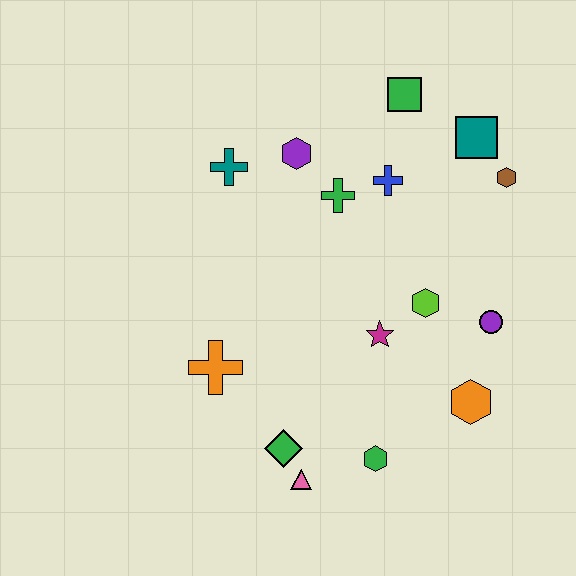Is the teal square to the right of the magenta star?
Yes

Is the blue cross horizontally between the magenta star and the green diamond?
No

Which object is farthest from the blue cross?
The pink triangle is farthest from the blue cross.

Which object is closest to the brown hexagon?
The teal square is closest to the brown hexagon.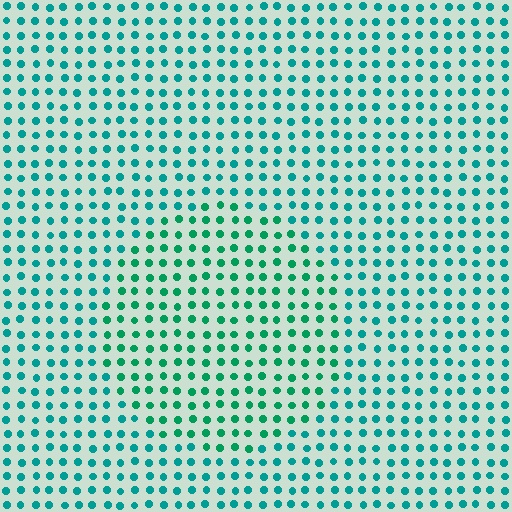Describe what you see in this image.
The image is filled with small teal elements in a uniform arrangement. A circle-shaped region is visible where the elements are tinted to a slightly different hue, forming a subtle color boundary.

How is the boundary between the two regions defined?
The boundary is defined purely by a slight shift in hue (about 23 degrees). Spacing, size, and orientation are identical on both sides.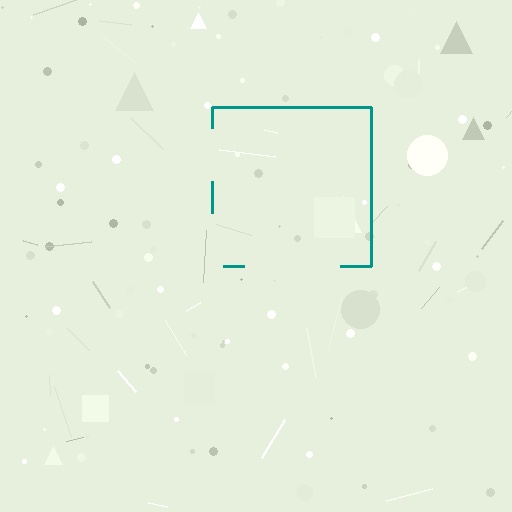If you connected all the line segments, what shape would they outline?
They would outline a square.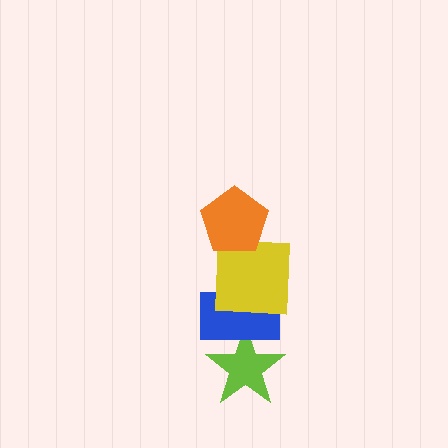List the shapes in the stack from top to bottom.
From top to bottom: the orange pentagon, the yellow square, the blue rectangle, the lime star.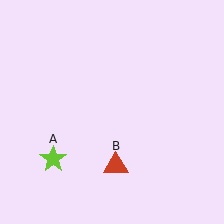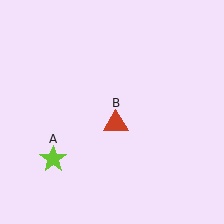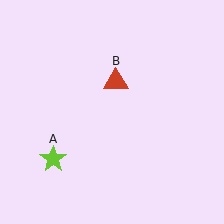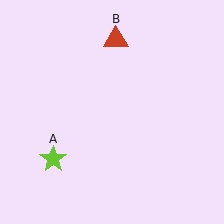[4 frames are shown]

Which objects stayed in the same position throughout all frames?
Lime star (object A) remained stationary.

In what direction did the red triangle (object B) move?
The red triangle (object B) moved up.